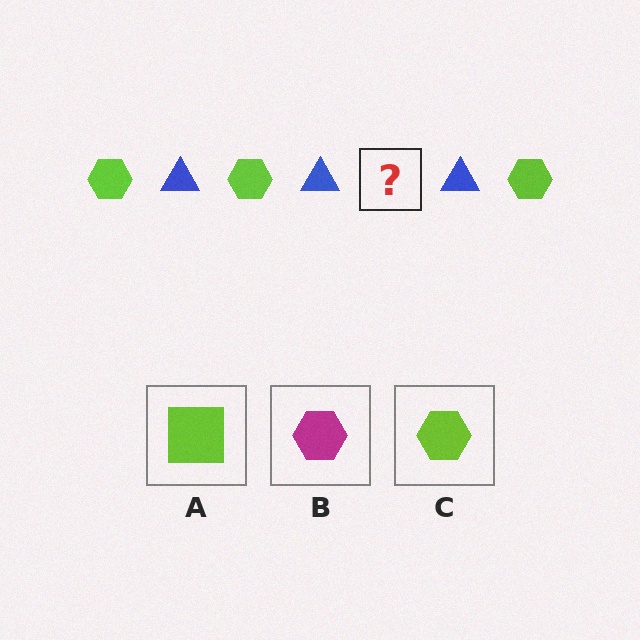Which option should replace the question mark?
Option C.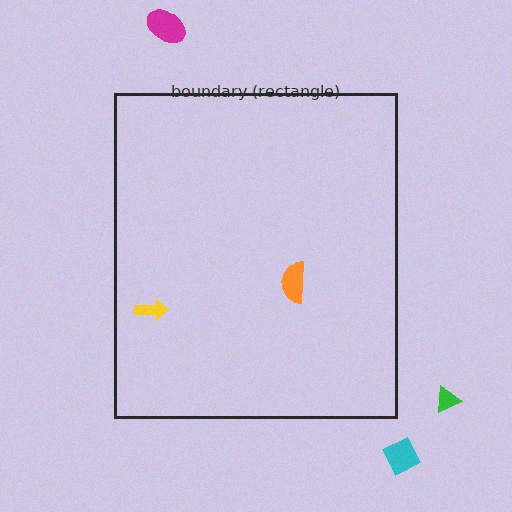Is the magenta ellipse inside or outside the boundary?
Outside.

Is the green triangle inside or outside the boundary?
Outside.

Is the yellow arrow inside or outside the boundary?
Inside.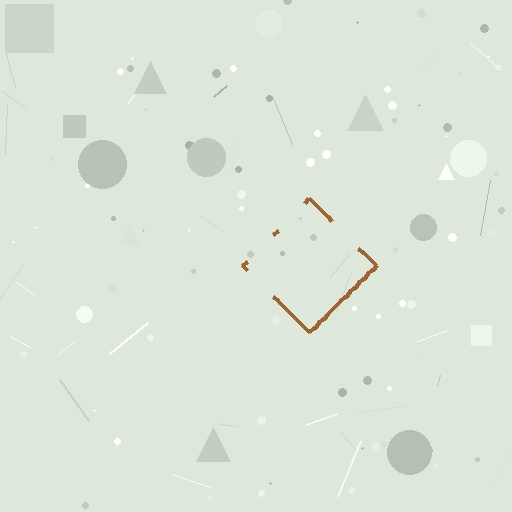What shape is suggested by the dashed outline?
The dashed outline suggests a diamond.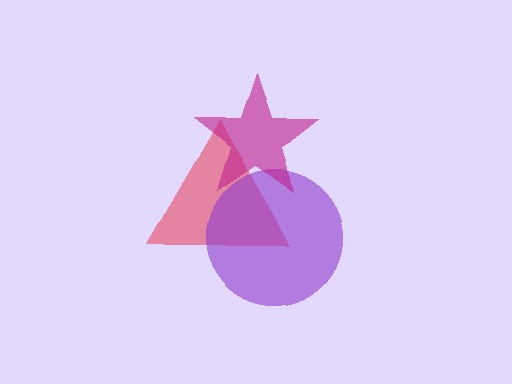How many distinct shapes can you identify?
There are 3 distinct shapes: a red triangle, a purple circle, a magenta star.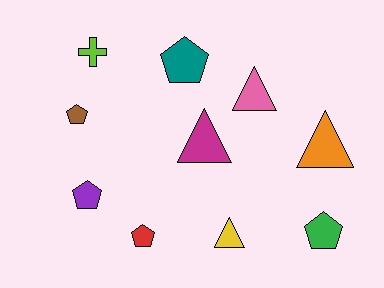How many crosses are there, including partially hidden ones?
There is 1 cross.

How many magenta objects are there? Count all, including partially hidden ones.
There is 1 magenta object.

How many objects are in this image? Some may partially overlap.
There are 10 objects.